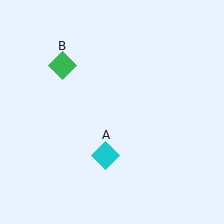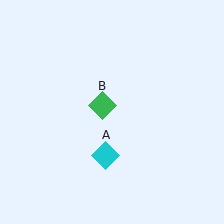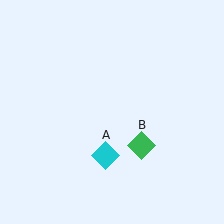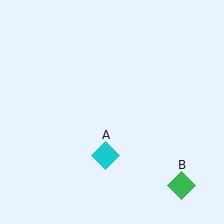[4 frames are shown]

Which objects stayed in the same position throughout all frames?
Cyan diamond (object A) remained stationary.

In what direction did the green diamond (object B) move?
The green diamond (object B) moved down and to the right.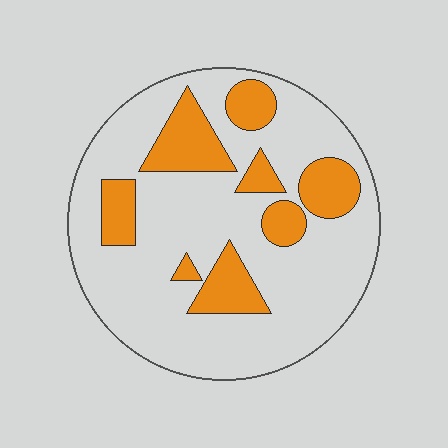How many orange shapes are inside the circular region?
8.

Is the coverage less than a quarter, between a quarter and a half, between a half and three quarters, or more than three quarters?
Less than a quarter.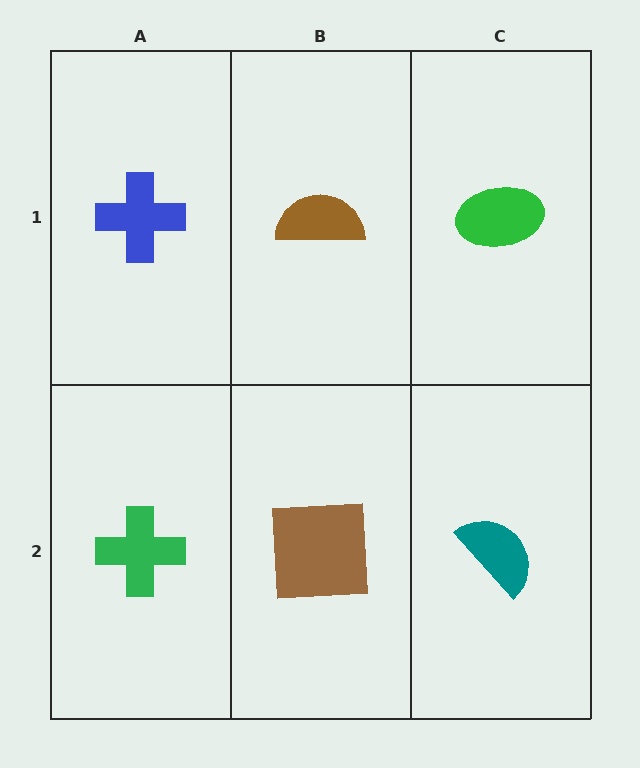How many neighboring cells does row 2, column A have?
2.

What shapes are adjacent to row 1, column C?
A teal semicircle (row 2, column C), a brown semicircle (row 1, column B).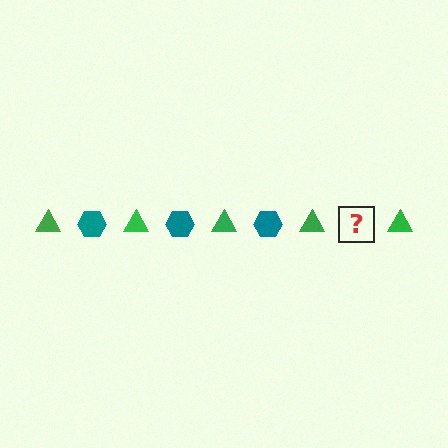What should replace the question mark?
The question mark should be replaced with a teal hexagon.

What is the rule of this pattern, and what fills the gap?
The rule is that the pattern alternates between green triangle and teal hexagon. The gap should be filled with a teal hexagon.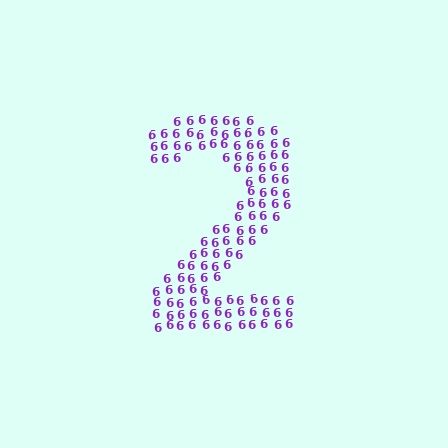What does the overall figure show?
The overall figure shows the digit 2.